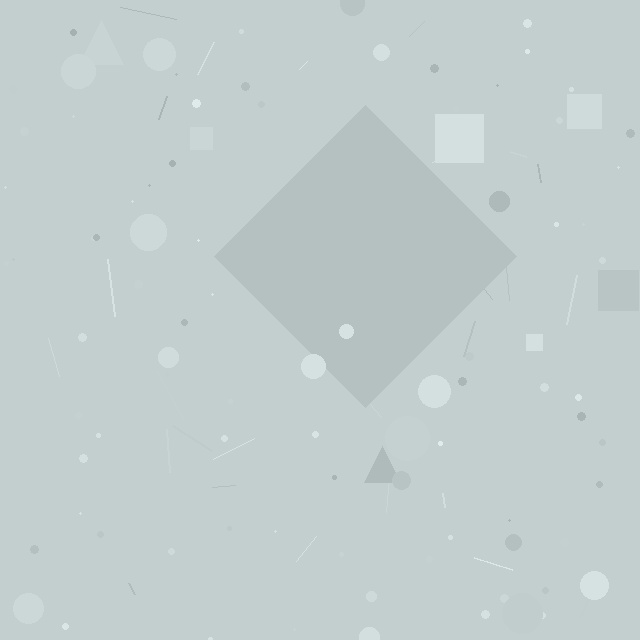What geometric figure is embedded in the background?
A diamond is embedded in the background.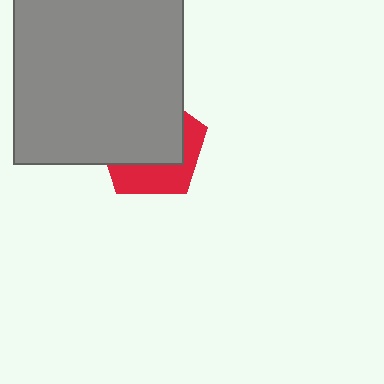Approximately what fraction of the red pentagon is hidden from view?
Roughly 62% of the red pentagon is hidden behind the gray rectangle.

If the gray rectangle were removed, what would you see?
You would see the complete red pentagon.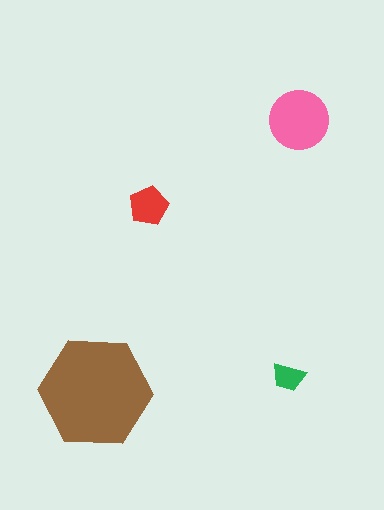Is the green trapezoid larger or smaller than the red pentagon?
Smaller.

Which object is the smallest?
The green trapezoid.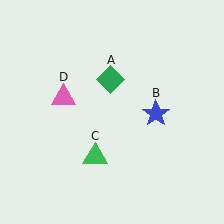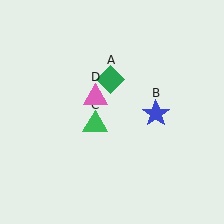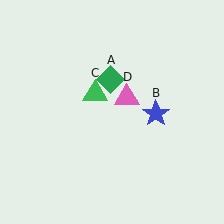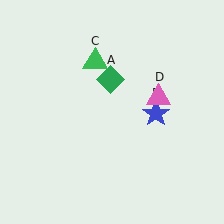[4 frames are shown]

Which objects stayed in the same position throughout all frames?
Green diamond (object A) and blue star (object B) remained stationary.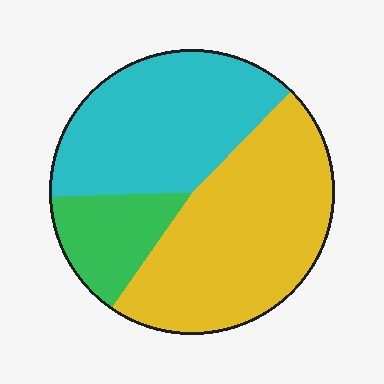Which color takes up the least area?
Green, at roughly 15%.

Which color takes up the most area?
Yellow, at roughly 45%.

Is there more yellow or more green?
Yellow.